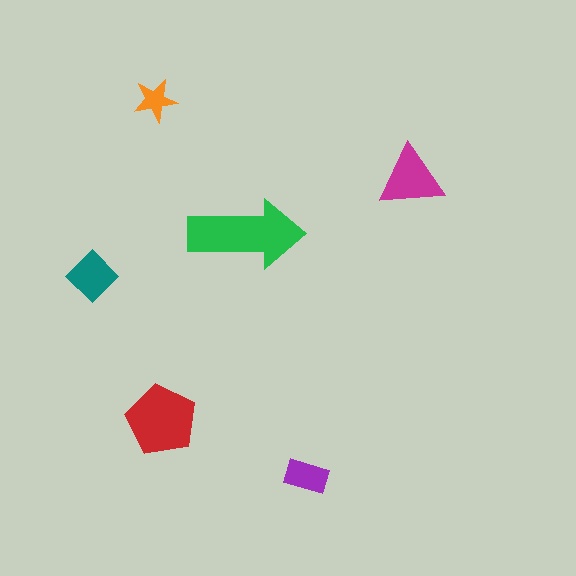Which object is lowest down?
The purple rectangle is bottommost.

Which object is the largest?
The green arrow.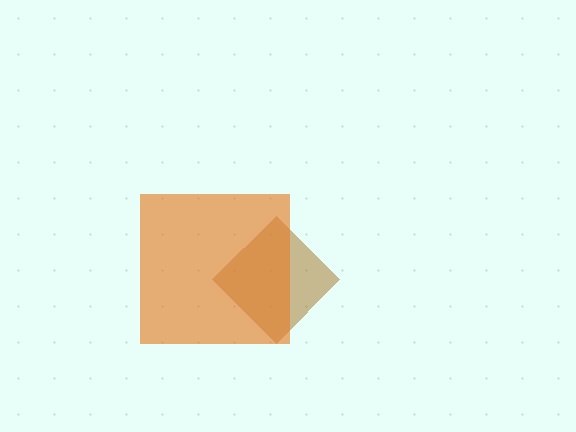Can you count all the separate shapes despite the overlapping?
Yes, there are 2 separate shapes.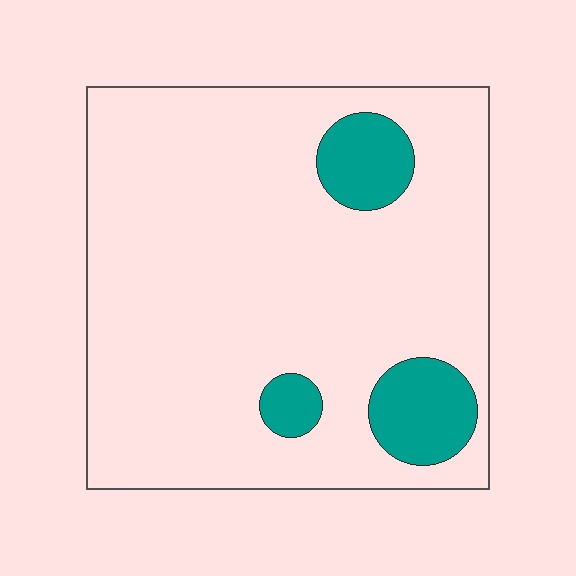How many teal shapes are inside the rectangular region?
3.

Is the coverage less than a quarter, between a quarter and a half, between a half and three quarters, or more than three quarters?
Less than a quarter.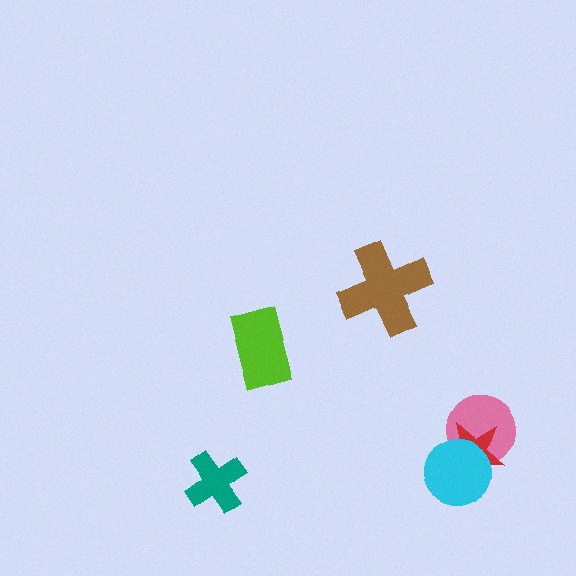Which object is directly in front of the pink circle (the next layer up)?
The red star is directly in front of the pink circle.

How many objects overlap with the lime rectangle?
0 objects overlap with the lime rectangle.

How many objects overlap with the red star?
2 objects overlap with the red star.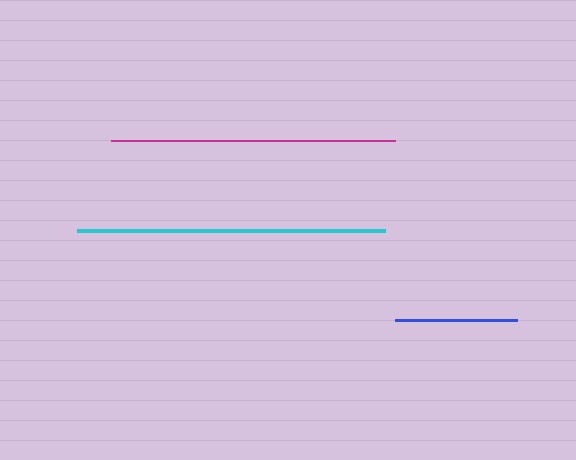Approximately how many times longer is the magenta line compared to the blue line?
The magenta line is approximately 2.3 times the length of the blue line.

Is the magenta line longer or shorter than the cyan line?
The cyan line is longer than the magenta line.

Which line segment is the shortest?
The blue line is the shortest at approximately 121 pixels.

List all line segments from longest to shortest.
From longest to shortest: cyan, magenta, blue.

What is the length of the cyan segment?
The cyan segment is approximately 307 pixels long.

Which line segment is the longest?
The cyan line is the longest at approximately 307 pixels.